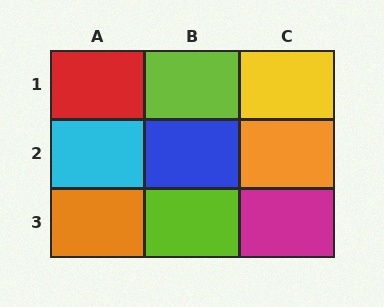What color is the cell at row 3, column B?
Lime.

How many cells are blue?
1 cell is blue.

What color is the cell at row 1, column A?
Red.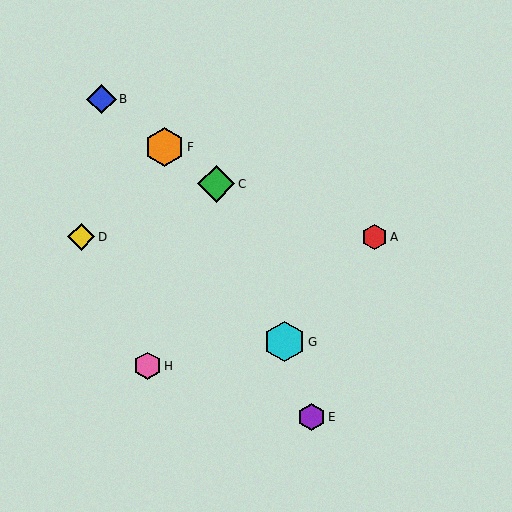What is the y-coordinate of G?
Object G is at y≈342.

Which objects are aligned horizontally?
Objects A, D are aligned horizontally.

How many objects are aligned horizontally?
2 objects (A, D) are aligned horizontally.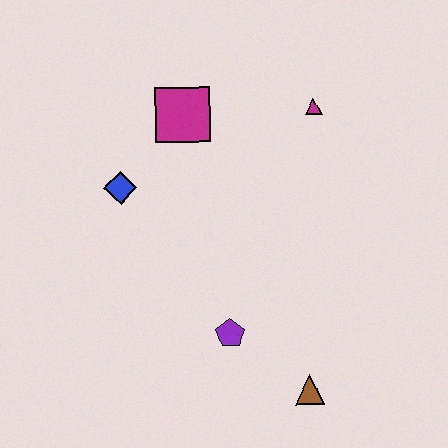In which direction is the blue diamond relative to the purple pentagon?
The blue diamond is above the purple pentagon.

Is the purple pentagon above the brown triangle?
Yes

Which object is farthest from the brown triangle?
The magenta square is farthest from the brown triangle.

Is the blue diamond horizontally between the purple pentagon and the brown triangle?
No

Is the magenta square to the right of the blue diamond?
Yes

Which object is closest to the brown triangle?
The purple pentagon is closest to the brown triangle.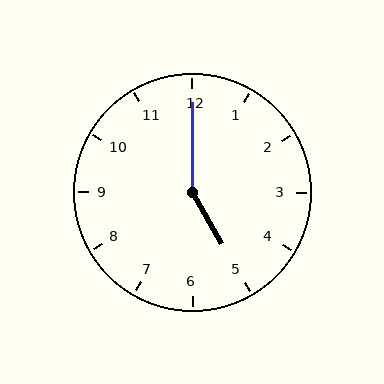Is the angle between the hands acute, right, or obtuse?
It is obtuse.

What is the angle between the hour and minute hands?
Approximately 150 degrees.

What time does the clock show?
5:00.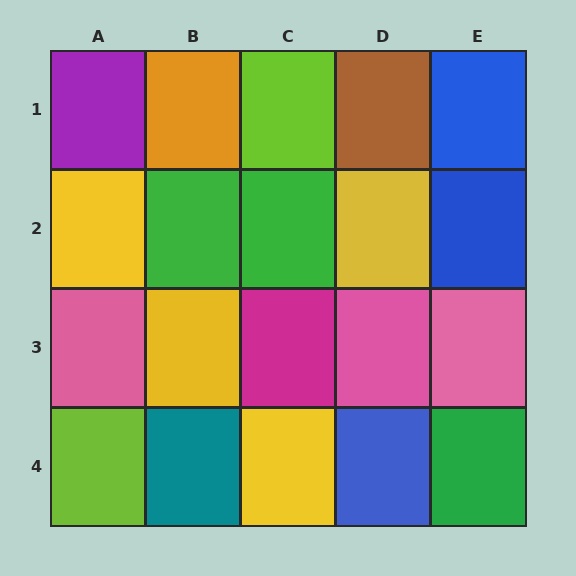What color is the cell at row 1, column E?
Blue.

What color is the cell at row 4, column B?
Teal.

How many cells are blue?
3 cells are blue.